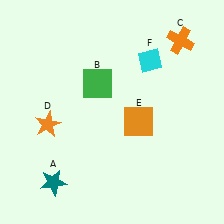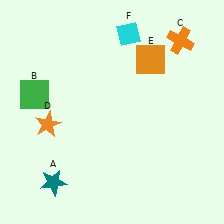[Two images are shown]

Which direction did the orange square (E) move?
The orange square (E) moved up.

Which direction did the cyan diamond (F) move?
The cyan diamond (F) moved up.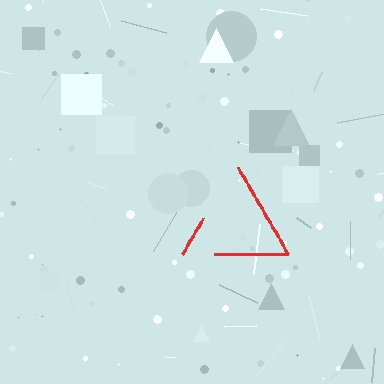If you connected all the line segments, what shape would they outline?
They would outline a triangle.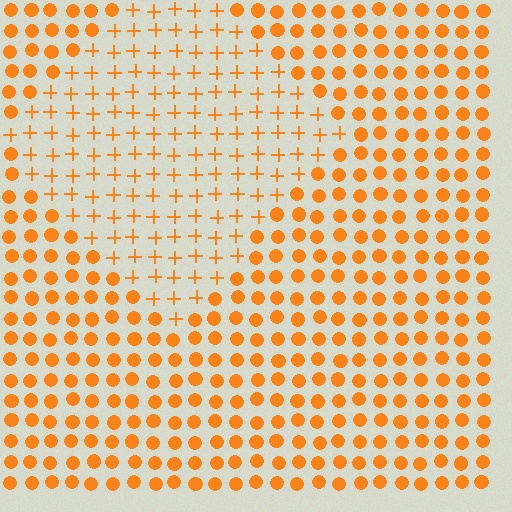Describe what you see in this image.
The image is filled with small orange elements arranged in a uniform grid. A diamond-shaped region contains plus signs, while the surrounding area contains circles. The boundary is defined purely by the change in element shape.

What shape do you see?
I see a diamond.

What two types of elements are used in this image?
The image uses plus signs inside the diamond region and circles outside it.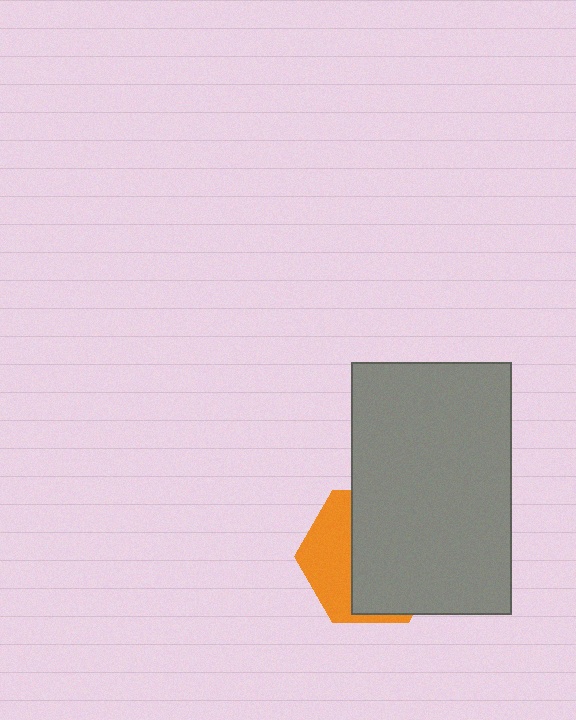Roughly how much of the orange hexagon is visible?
A small part of it is visible (roughly 36%).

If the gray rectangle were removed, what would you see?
You would see the complete orange hexagon.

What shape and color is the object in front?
The object in front is a gray rectangle.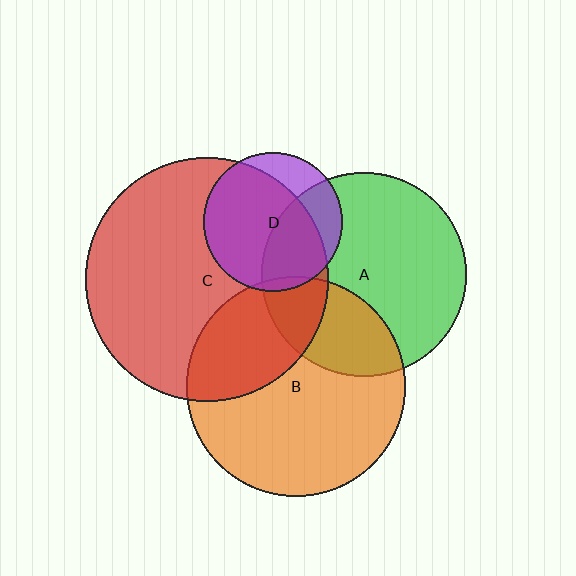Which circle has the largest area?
Circle C (red).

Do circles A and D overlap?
Yes.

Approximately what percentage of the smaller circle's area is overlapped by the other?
Approximately 40%.